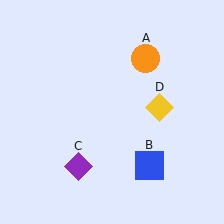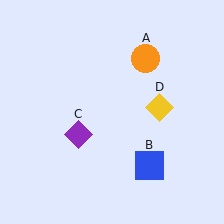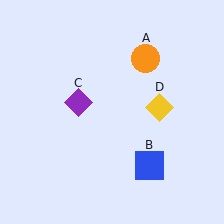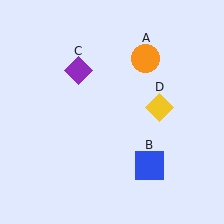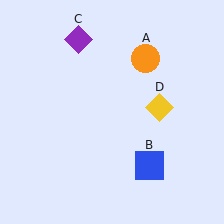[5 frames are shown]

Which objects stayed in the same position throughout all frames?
Orange circle (object A) and blue square (object B) and yellow diamond (object D) remained stationary.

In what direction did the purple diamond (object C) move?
The purple diamond (object C) moved up.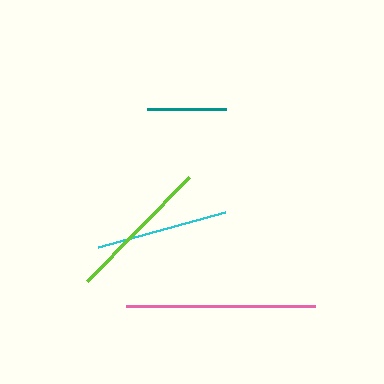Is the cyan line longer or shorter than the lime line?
The lime line is longer than the cyan line.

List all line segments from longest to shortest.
From longest to shortest: pink, lime, cyan, teal.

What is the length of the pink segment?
The pink segment is approximately 188 pixels long.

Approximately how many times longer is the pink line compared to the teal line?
The pink line is approximately 2.4 times the length of the teal line.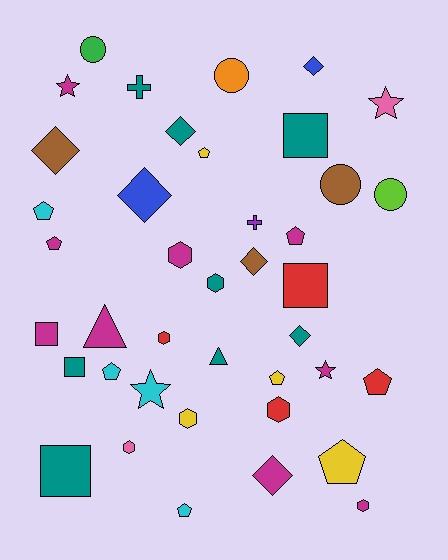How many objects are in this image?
There are 40 objects.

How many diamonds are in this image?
There are 7 diamonds.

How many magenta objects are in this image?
There are 9 magenta objects.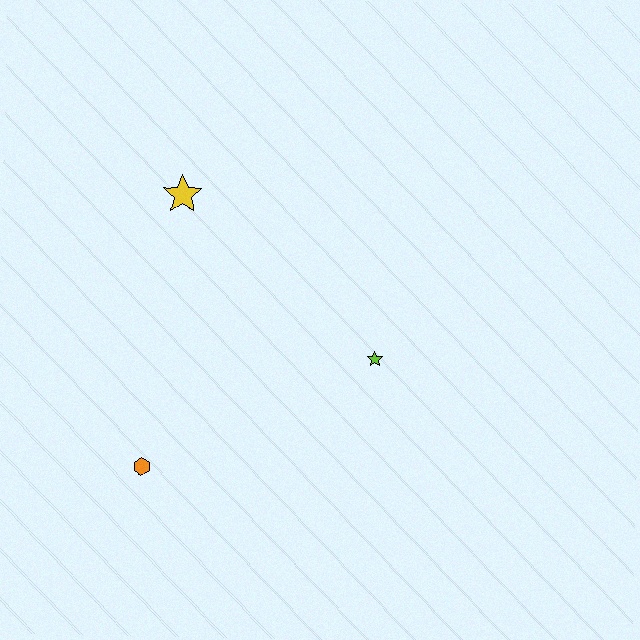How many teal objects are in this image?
There are no teal objects.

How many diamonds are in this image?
There are no diamonds.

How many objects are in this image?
There are 3 objects.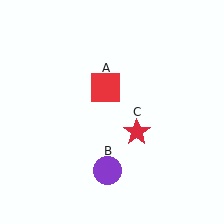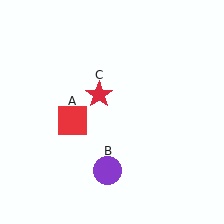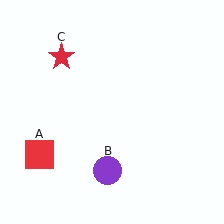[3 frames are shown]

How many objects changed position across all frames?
2 objects changed position: red square (object A), red star (object C).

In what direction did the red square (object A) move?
The red square (object A) moved down and to the left.